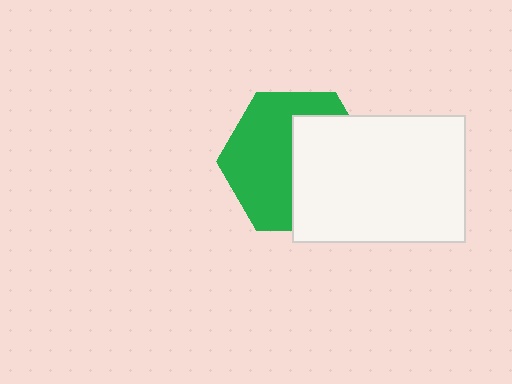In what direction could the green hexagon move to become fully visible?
The green hexagon could move left. That would shift it out from behind the white rectangle entirely.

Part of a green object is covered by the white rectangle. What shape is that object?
It is a hexagon.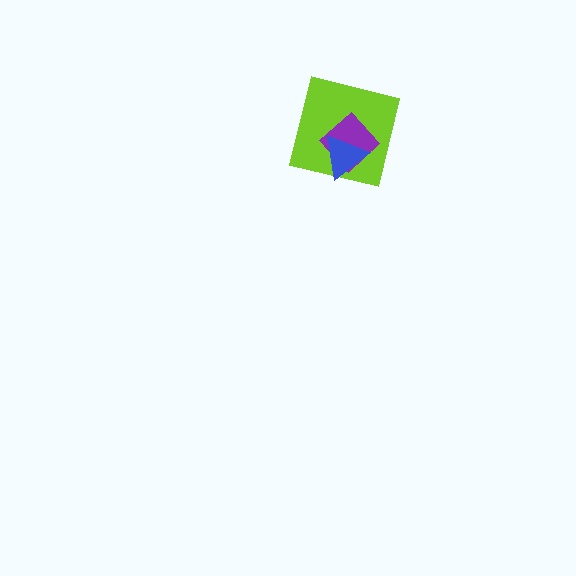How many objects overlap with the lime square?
2 objects overlap with the lime square.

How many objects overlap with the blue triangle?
2 objects overlap with the blue triangle.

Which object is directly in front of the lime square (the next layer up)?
The purple diamond is directly in front of the lime square.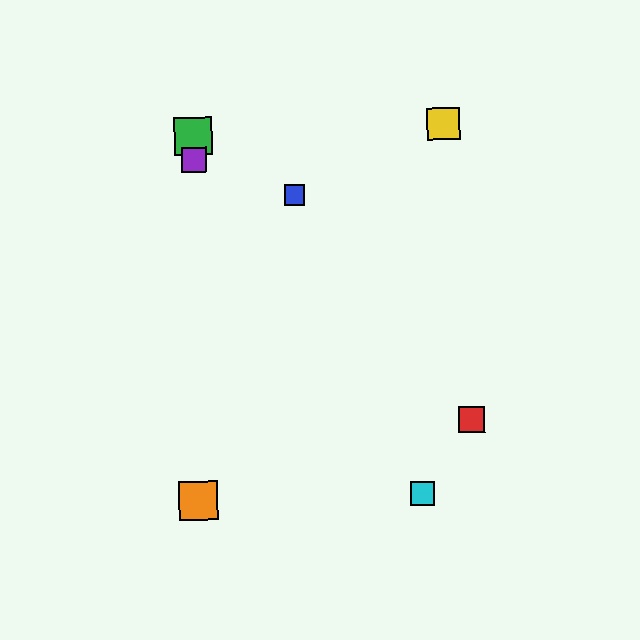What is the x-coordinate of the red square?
The red square is at x≈471.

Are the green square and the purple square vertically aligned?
Yes, both are at x≈193.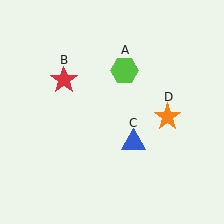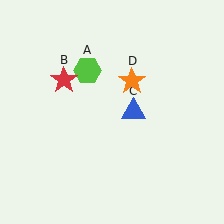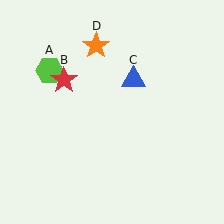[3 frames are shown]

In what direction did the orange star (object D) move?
The orange star (object D) moved up and to the left.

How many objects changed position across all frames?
3 objects changed position: lime hexagon (object A), blue triangle (object C), orange star (object D).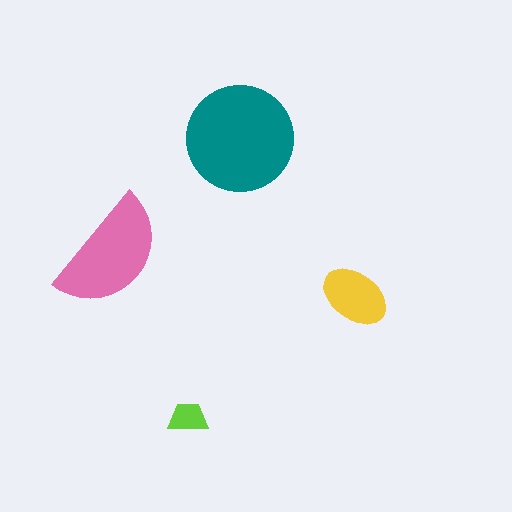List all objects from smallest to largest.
The lime trapezoid, the yellow ellipse, the pink semicircle, the teal circle.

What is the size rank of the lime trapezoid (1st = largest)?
4th.